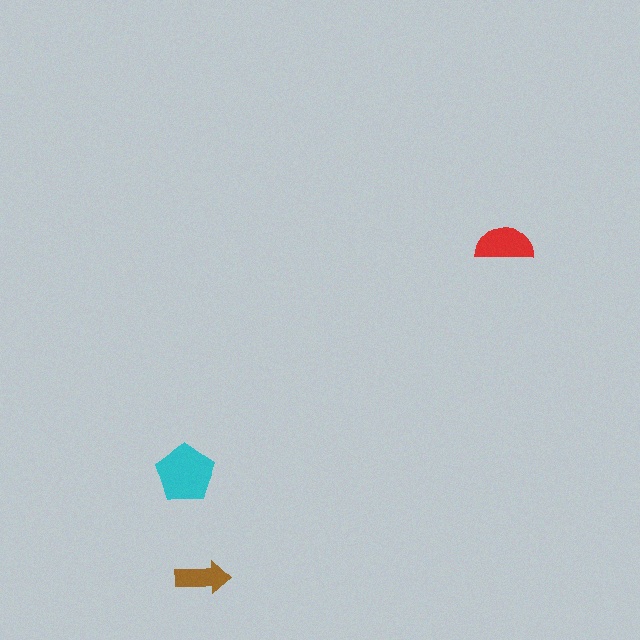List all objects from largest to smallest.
The cyan pentagon, the red semicircle, the brown arrow.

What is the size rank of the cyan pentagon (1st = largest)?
1st.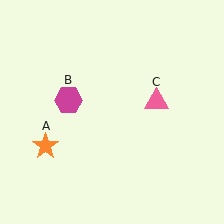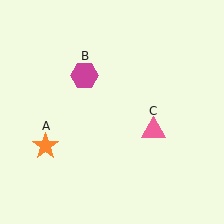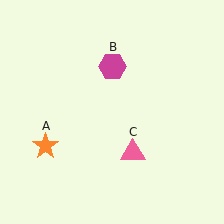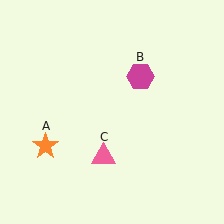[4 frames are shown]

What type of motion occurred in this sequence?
The magenta hexagon (object B), pink triangle (object C) rotated clockwise around the center of the scene.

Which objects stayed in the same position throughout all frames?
Orange star (object A) remained stationary.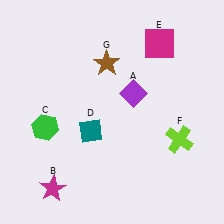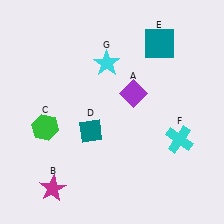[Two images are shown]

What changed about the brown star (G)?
In Image 1, G is brown. In Image 2, it changed to cyan.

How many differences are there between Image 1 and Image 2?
There are 3 differences between the two images.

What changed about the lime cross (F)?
In Image 1, F is lime. In Image 2, it changed to cyan.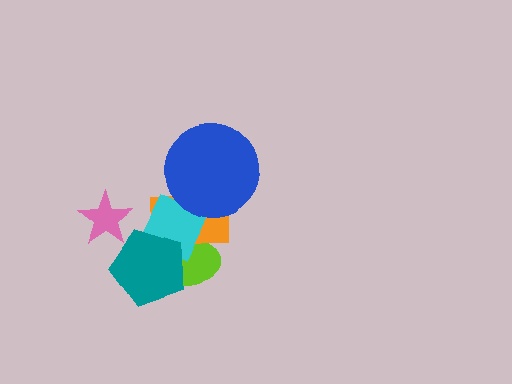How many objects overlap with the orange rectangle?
4 objects overlap with the orange rectangle.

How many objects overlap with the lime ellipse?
3 objects overlap with the lime ellipse.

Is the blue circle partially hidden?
No, no other shape covers it.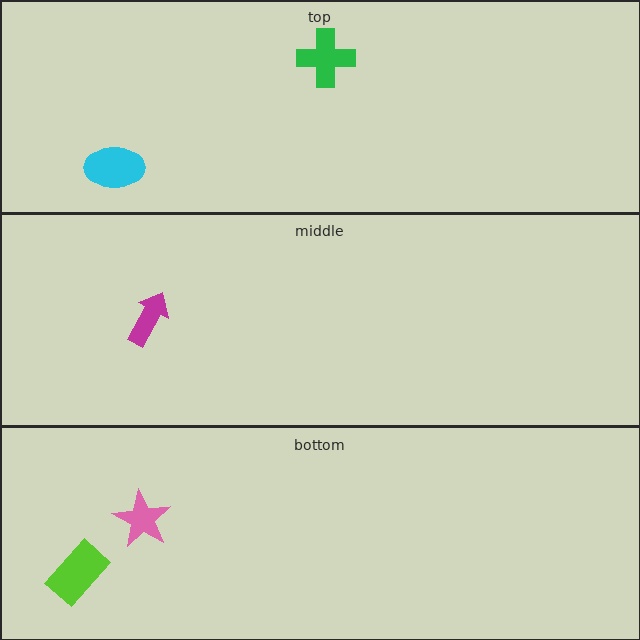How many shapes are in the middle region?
1.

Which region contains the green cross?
The top region.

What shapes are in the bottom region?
The lime rectangle, the pink star.